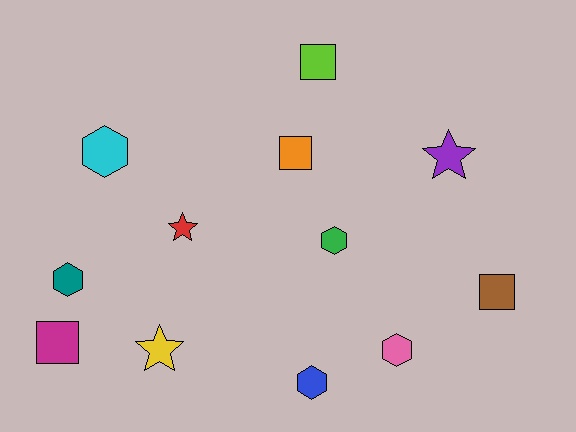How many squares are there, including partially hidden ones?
There are 4 squares.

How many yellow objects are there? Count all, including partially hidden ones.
There is 1 yellow object.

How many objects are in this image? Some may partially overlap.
There are 12 objects.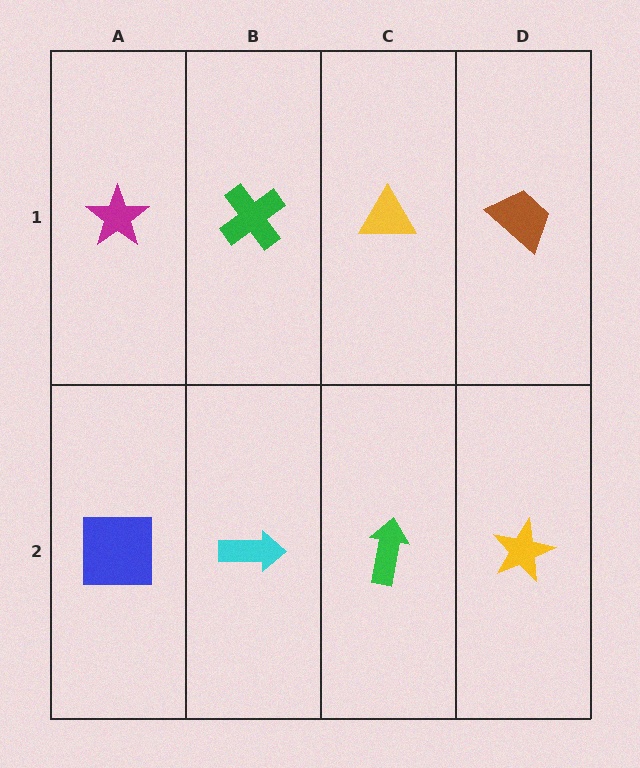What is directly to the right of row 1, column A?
A green cross.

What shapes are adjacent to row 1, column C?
A green arrow (row 2, column C), a green cross (row 1, column B), a brown trapezoid (row 1, column D).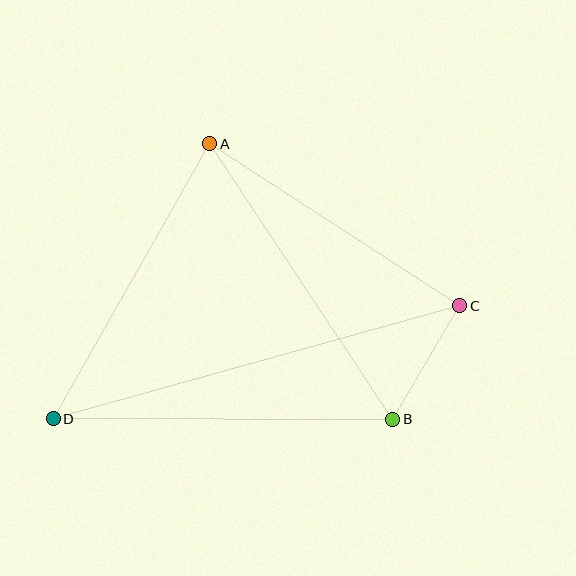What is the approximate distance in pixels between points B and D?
The distance between B and D is approximately 340 pixels.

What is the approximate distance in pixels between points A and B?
The distance between A and B is approximately 331 pixels.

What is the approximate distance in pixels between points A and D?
The distance between A and D is approximately 317 pixels.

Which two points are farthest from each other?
Points C and D are farthest from each other.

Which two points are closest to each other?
Points B and C are closest to each other.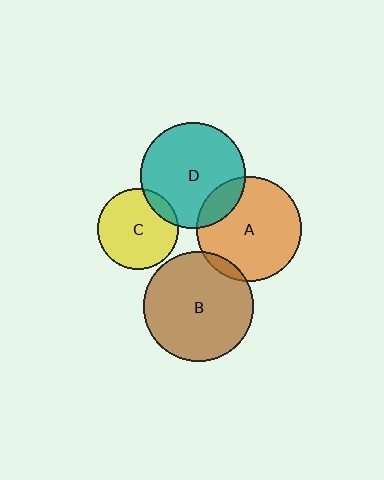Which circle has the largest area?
Circle B (brown).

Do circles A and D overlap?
Yes.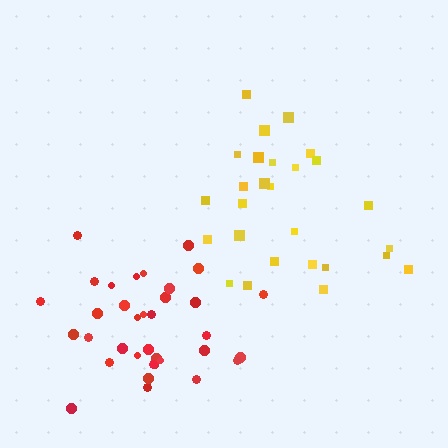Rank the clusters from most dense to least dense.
red, yellow.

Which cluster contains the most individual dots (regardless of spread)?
Red (35).